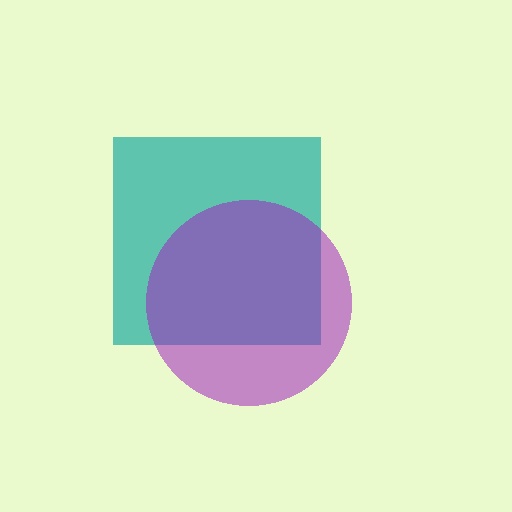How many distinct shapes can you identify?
There are 2 distinct shapes: a teal square, a purple circle.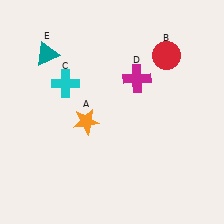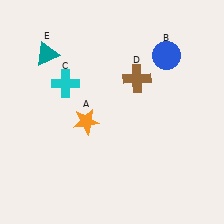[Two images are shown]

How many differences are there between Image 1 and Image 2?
There are 2 differences between the two images.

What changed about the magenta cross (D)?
In Image 1, D is magenta. In Image 2, it changed to brown.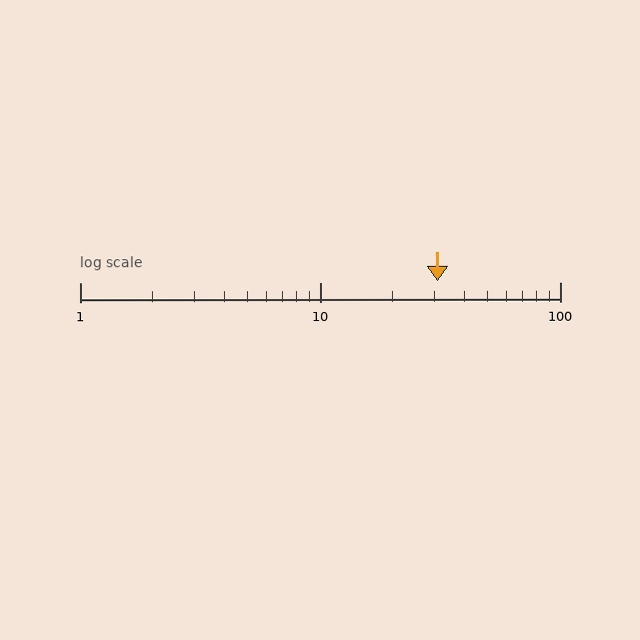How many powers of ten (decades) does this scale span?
The scale spans 2 decades, from 1 to 100.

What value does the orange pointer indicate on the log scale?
The pointer indicates approximately 31.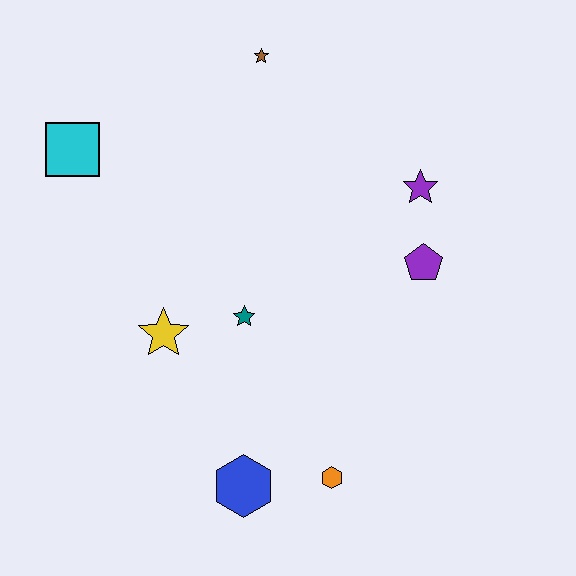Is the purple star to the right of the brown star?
Yes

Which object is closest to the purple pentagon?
The purple star is closest to the purple pentagon.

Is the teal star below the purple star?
Yes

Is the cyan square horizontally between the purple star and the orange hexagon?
No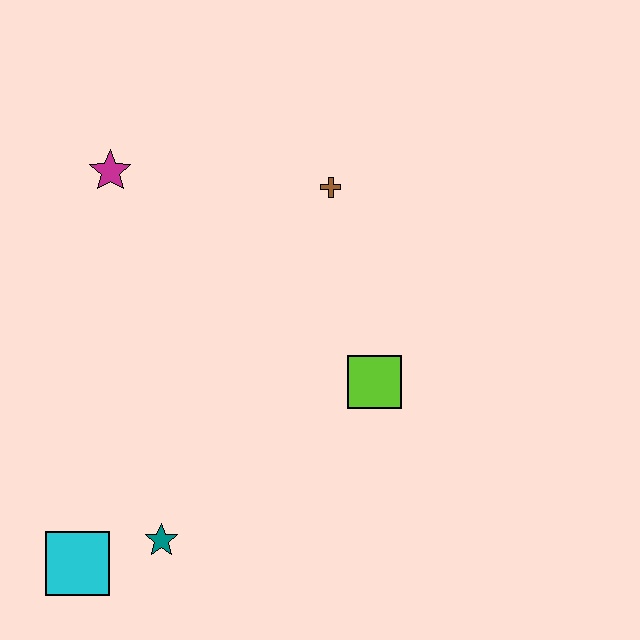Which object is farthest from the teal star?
The brown cross is farthest from the teal star.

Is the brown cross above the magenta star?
No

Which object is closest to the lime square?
The brown cross is closest to the lime square.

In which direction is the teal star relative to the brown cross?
The teal star is below the brown cross.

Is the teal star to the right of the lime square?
No